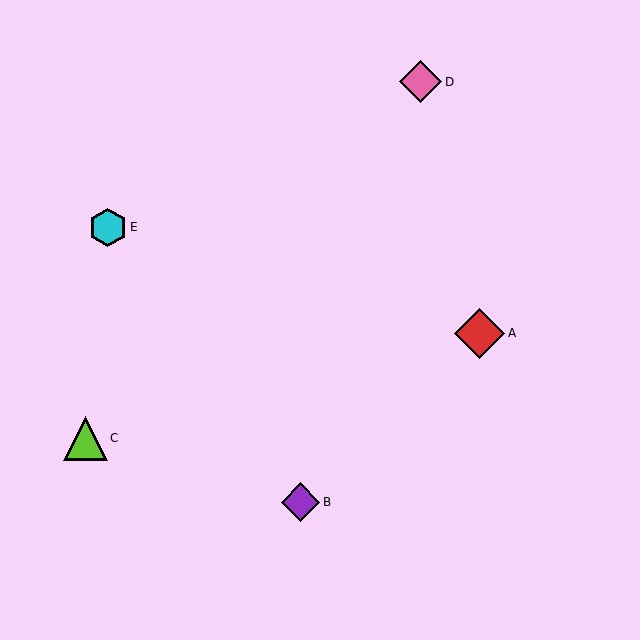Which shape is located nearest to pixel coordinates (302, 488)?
The purple diamond (labeled B) at (300, 502) is nearest to that location.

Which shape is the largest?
The red diamond (labeled A) is the largest.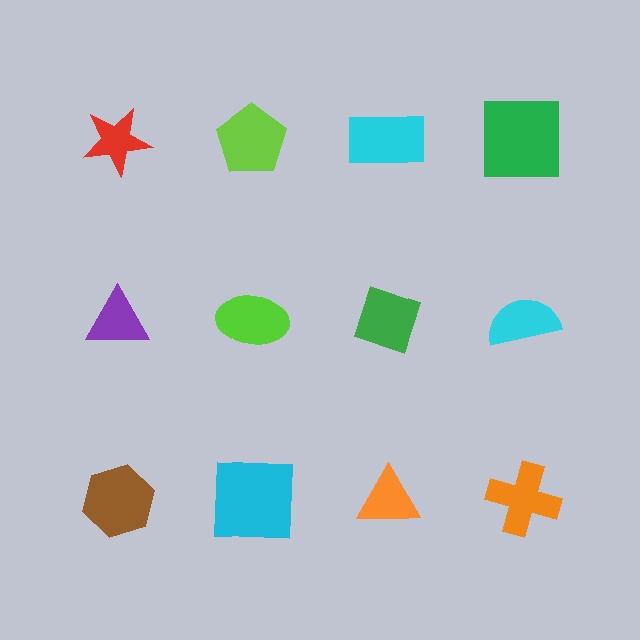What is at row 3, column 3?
An orange triangle.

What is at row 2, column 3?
A green diamond.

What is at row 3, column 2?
A cyan square.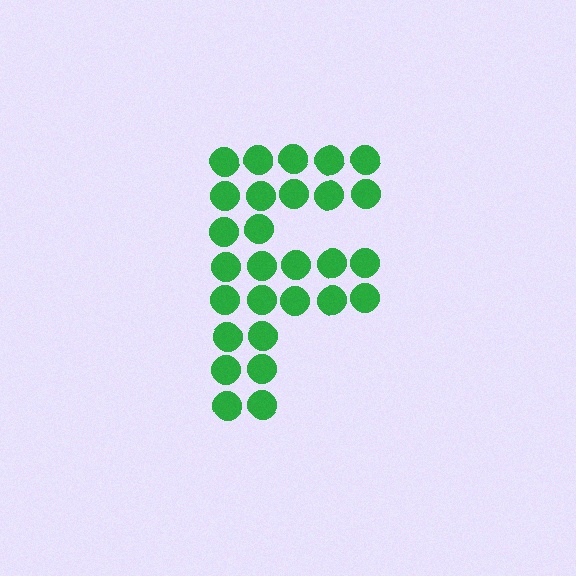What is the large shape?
The large shape is the letter F.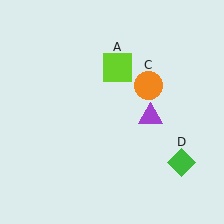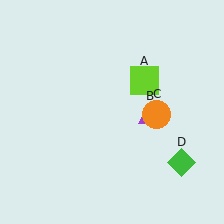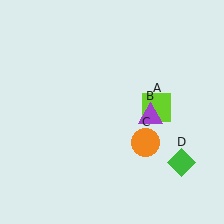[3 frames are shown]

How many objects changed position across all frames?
2 objects changed position: lime square (object A), orange circle (object C).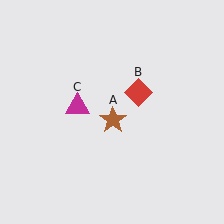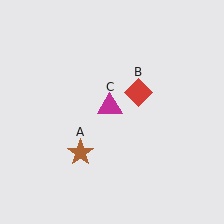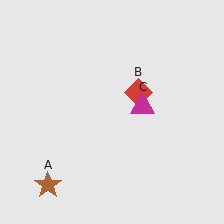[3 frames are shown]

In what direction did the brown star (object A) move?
The brown star (object A) moved down and to the left.